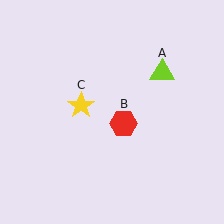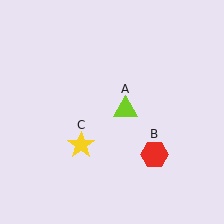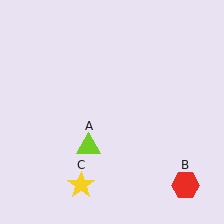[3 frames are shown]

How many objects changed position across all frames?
3 objects changed position: lime triangle (object A), red hexagon (object B), yellow star (object C).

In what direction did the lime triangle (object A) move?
The lime triangle (object A) moved down and to the left.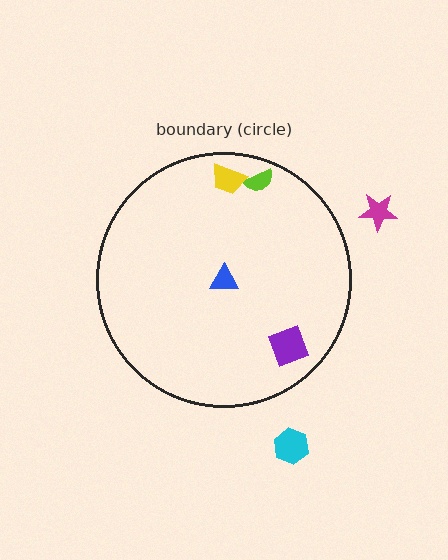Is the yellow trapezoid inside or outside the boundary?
Inside.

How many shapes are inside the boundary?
4 inside, 2 outside.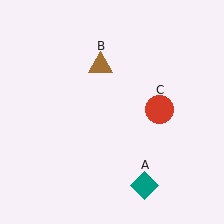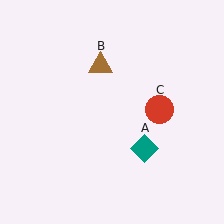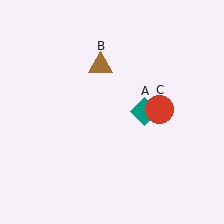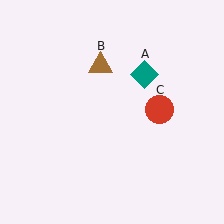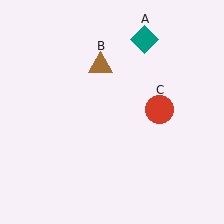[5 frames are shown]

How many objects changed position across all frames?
1 object changed position: teal diamond (object A).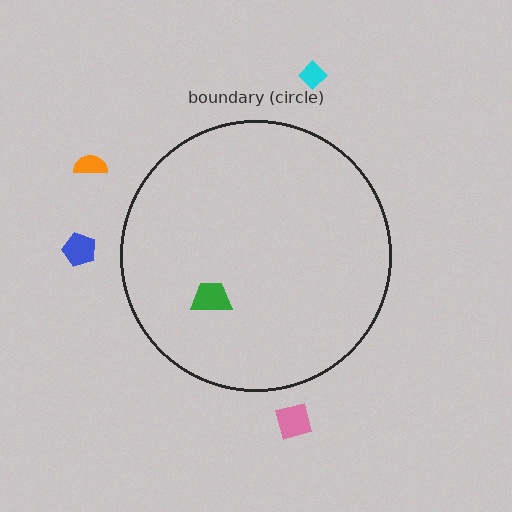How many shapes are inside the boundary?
1 inside, 4 outside.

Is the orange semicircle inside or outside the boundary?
Outside.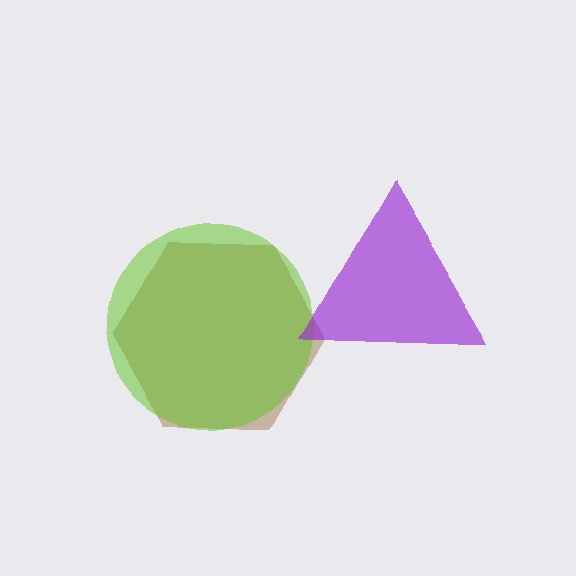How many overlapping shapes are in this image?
There are 3 overlapping shapes in the image.